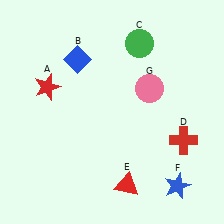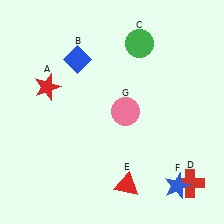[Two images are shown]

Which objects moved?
The objects that moved are: the red cross (D), the pink circle (G).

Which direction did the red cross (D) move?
The red cross (D) moved down.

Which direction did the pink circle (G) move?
The pink circle (G) moved left.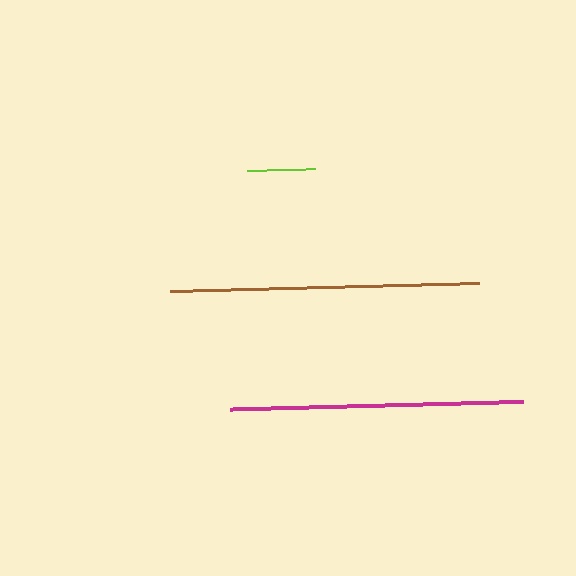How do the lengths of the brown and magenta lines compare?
The brown and magenta lines are approximately the same length.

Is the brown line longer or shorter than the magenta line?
The brown line is longer than the magenta line.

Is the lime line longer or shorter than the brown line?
The brown line is longer than the lime line.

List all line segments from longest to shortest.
From longest to shortest: brown, magenta, lime.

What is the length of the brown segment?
The brown segment is approximately 309 pixels long.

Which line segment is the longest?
The brown line is the longest at approximately 309 pixels.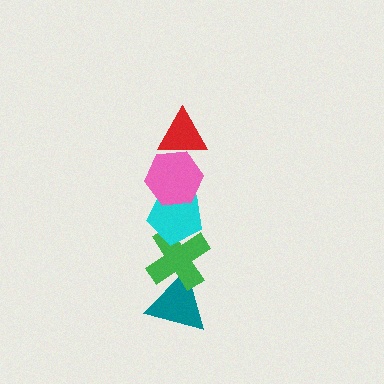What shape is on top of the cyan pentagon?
The pink hexagon is on top of the cyan pentagon.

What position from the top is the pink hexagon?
The pink hexagon is 2nd from the top.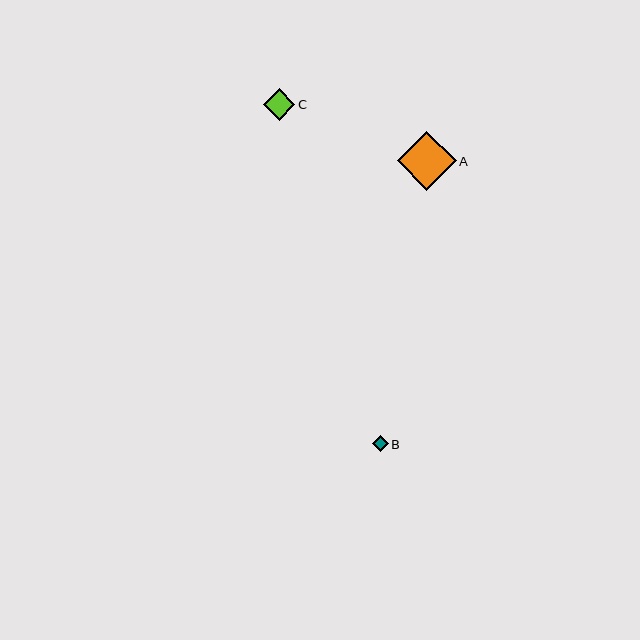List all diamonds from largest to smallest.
From largest to smallest: A, C, B.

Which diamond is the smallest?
Diamond B is the smallest with a size of approximately 15 pixels.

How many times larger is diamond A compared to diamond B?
Diamond A is approximately 3.8 times the size of diamond B.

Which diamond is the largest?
Diamond A is the largest with a size of approximately 59 pixels.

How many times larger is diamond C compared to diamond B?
Diamond C is approximately 2.0 times the size of diamond B.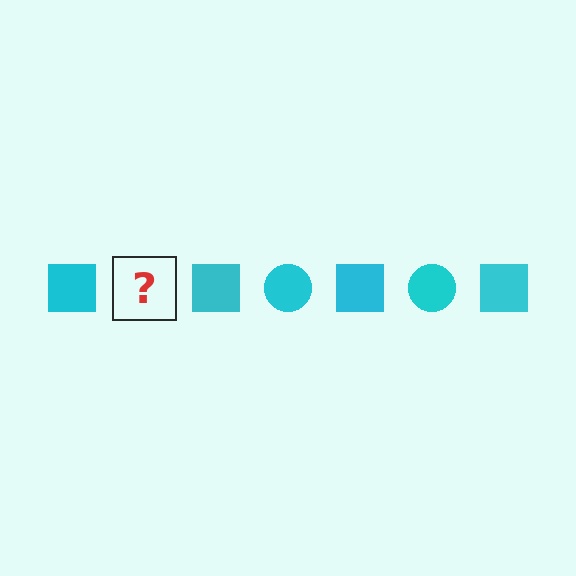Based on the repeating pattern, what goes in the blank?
The blank should be a cyan circle.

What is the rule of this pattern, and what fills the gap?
The rule is that the pattern cycles through square, circle shapes in cyan. The gap should be filled with a cyan circle.